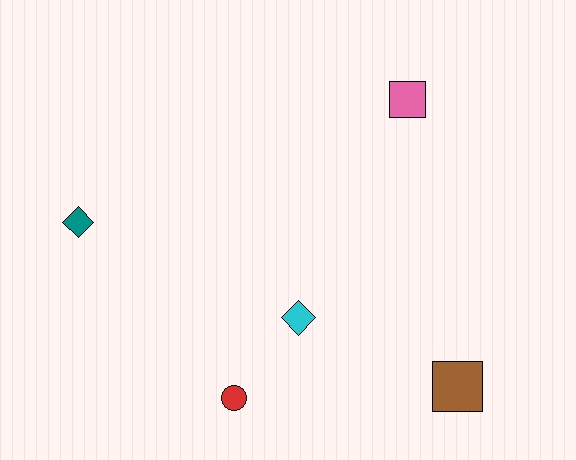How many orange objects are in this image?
There are no orange objects.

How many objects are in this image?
There are 5 objects.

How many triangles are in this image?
There are no triangles.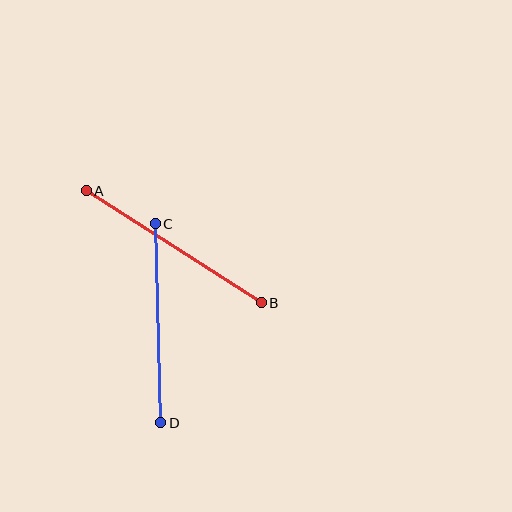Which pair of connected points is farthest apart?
Points A and B are farthest apart.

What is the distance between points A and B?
The distance is approximately 208 pixels.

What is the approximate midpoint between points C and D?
The midpoint is at approximately (158, 323) pixels.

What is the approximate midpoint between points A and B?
The midpoint is at approximately (174, 247) pixels.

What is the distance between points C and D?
The distance is approximately 199 pixels.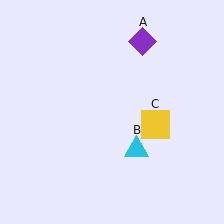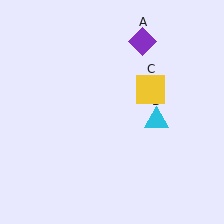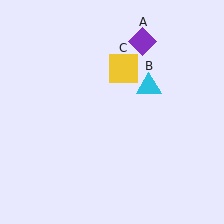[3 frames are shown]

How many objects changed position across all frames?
2 objects changed position: cyan triangle (object B), yellow square (object C).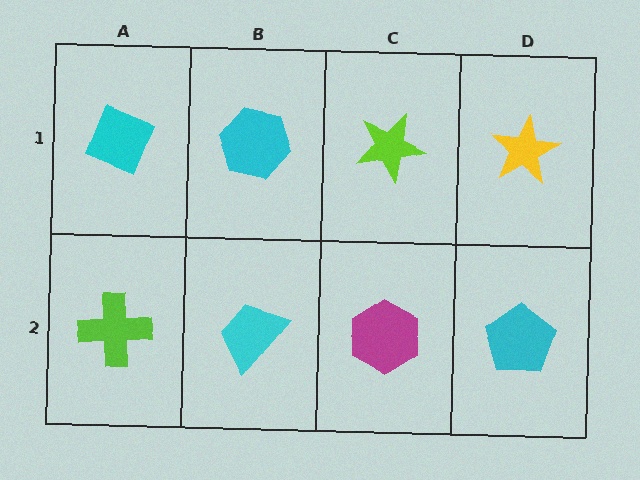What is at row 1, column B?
A cyan hexagon.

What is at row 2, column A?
A lime cross.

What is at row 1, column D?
A yellow star.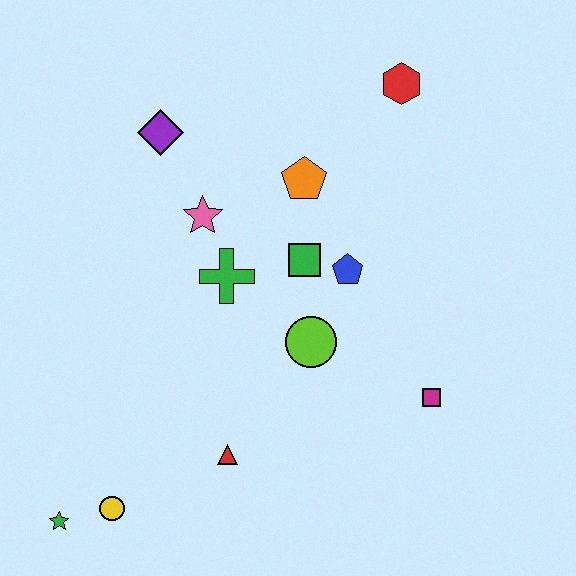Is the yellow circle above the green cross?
No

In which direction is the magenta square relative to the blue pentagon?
The magenta square is below the blue pentagon.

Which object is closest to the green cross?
The pink star is closest to the green cross.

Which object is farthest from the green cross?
The green star is farthest from the green cross.